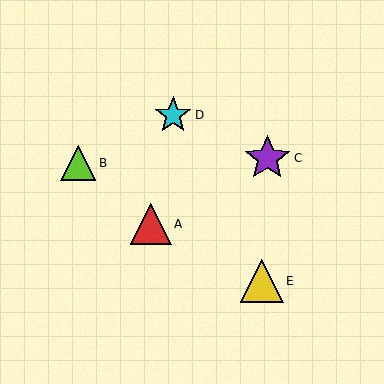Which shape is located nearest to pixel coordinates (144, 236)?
The red triangle (labeled A) at (151, 224) is nearest to that location.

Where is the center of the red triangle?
The center of the red triangle is at (151, 224).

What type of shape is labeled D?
Shape D is a cyan star.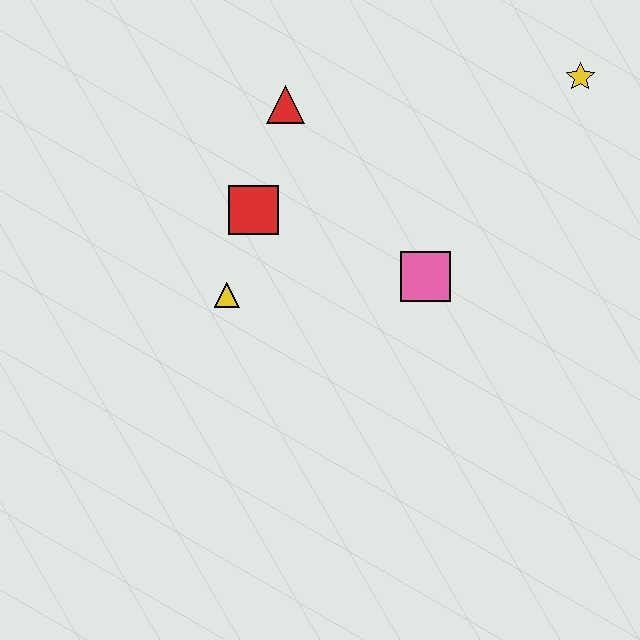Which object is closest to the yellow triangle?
The red square is closest to the yellow triangle.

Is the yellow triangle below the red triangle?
Yes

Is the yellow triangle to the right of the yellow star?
No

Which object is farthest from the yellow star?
The yellow triangle is farthest from the yellow star.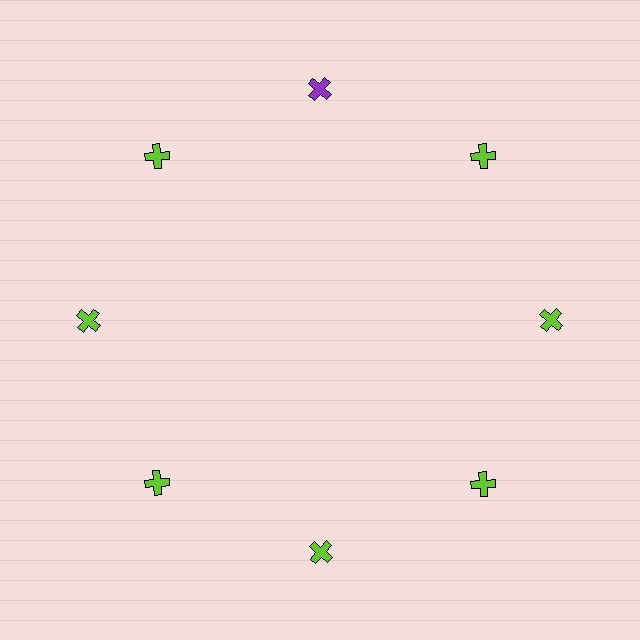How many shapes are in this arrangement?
There are 8 shapes arranged in a ring pattern.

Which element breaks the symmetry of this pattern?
The purple cross at roughly the 12 o'clock position breaks the symmetry. All other shapes are lime crosses.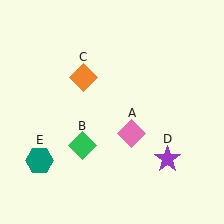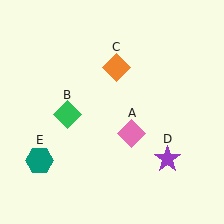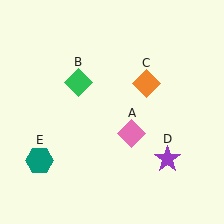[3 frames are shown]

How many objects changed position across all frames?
2 objects changed position: green diamond (object B), orange diamond (object C).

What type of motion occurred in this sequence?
The green diamond (object B), orange diamond (object C) rotated clockwise around the center of the scene.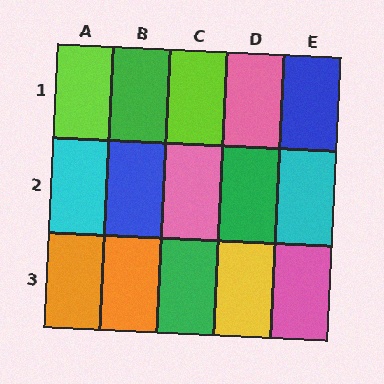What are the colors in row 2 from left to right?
Cyan, blue, pink, green, cyan.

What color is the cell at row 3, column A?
Orange.